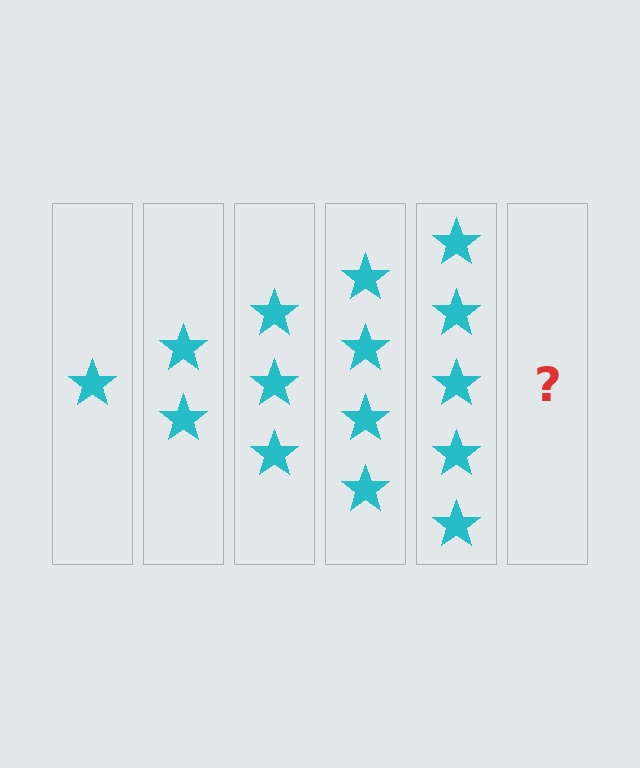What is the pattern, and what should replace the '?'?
The pattern is that each step adds one more star. The '?' should be 6 stars.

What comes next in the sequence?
The next element should be 6 stars.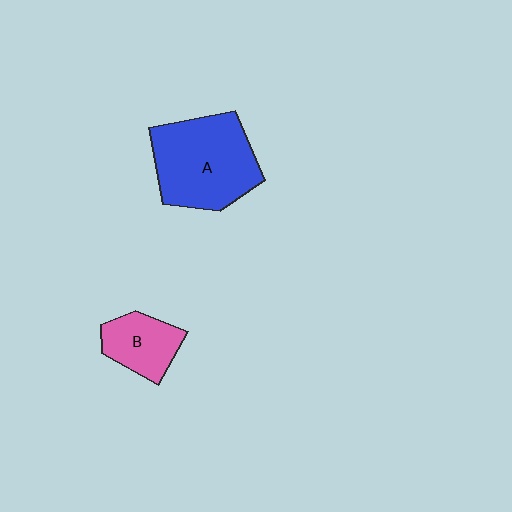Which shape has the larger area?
Shape A (blue).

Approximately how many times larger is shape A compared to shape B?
Approximately 2.1 times.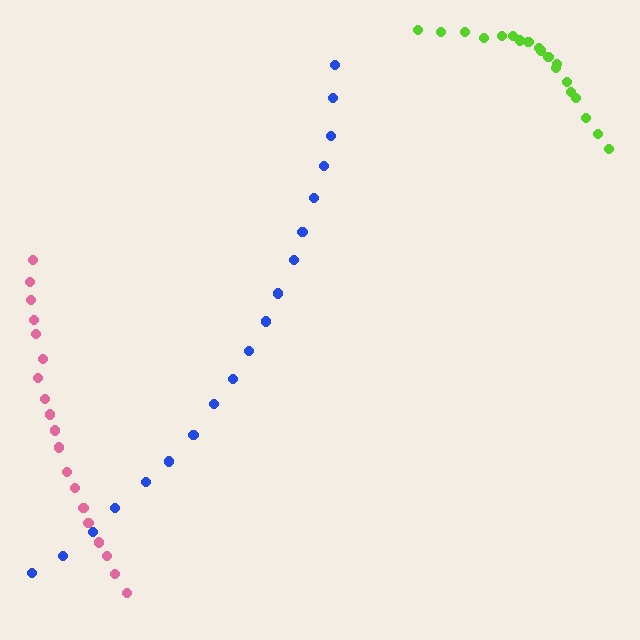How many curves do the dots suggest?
There are 3 distinct paths.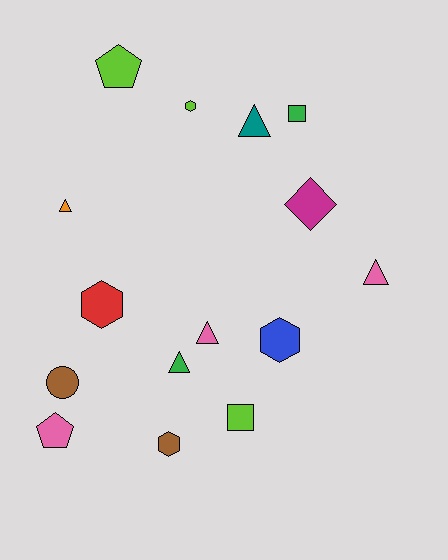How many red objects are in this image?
There is 1 red object.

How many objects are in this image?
There are 15 objects.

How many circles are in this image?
There is 1 circle.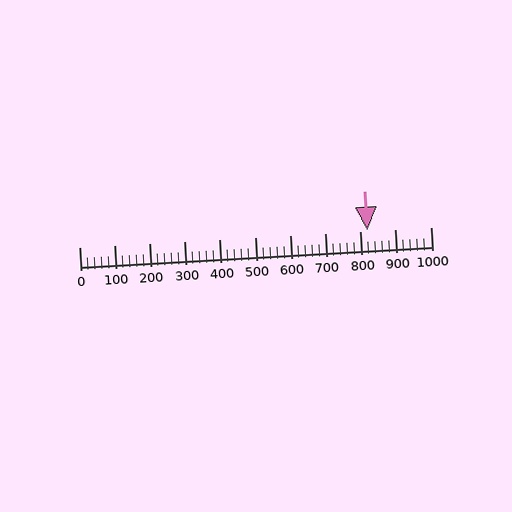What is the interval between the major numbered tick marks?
The major tick marks are spaced 100 units apart.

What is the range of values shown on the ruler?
The ruler shows values from 0 to 1000.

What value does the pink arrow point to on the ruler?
The pink arrow points to approximately 820.